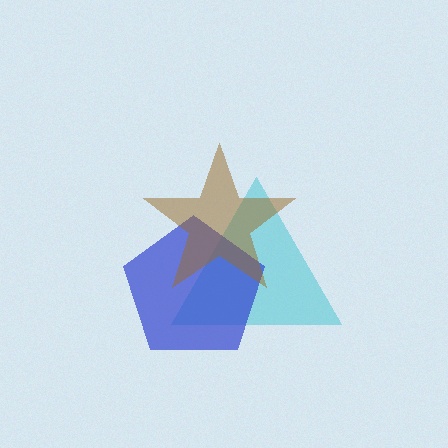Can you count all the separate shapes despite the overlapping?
Yes, there are 3 separate shapes.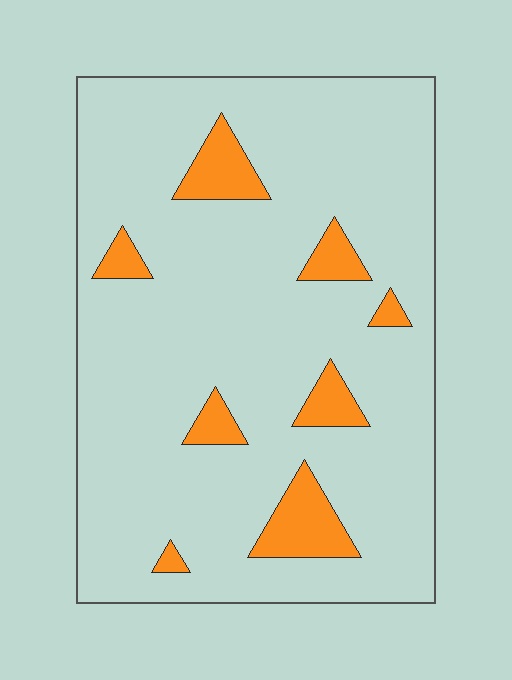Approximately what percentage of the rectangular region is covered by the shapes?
Approximately 10%.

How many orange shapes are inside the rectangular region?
8.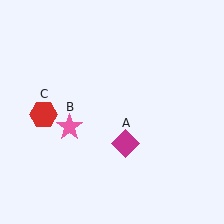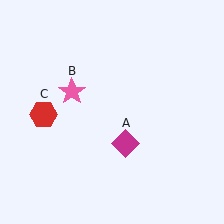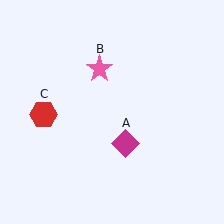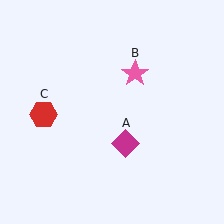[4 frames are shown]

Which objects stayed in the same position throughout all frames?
Magenta diamond (object A) and red hexagon (object C) remained stationary.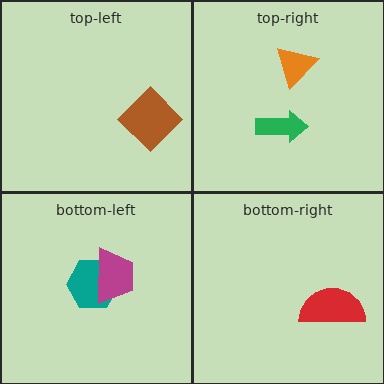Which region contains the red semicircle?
The bottom-right region.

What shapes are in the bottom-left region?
The teal hexagon, the magenta trapezoid.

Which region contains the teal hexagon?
The bottom-left region.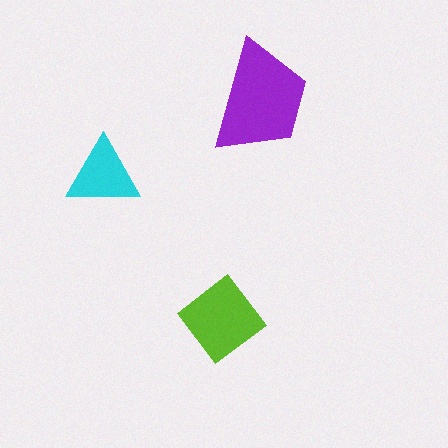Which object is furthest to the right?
The purple trapezoid is rightmost.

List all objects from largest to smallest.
The purple trapezoid, the lime diamond, the cyan triangle.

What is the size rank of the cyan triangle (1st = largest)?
3rd.